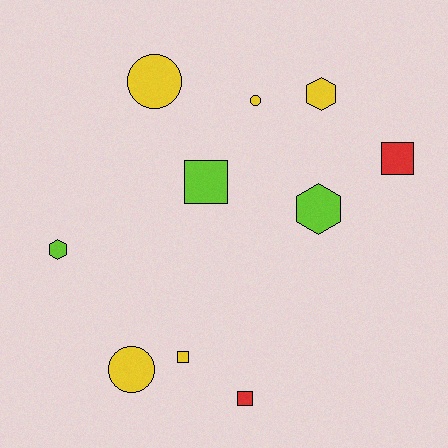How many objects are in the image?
There are 10 objects.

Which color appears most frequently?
Yellow, with 5 objects.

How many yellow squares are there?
There is 1 yellow square.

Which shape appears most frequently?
Square, with 4 objects.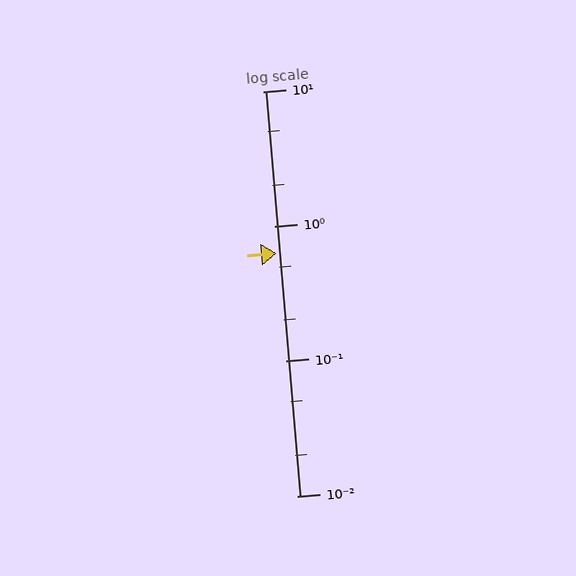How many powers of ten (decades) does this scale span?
The scale spans 3 decades, from 0.01 to 10.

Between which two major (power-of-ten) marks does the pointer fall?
The pointer is between 0.1 and 1.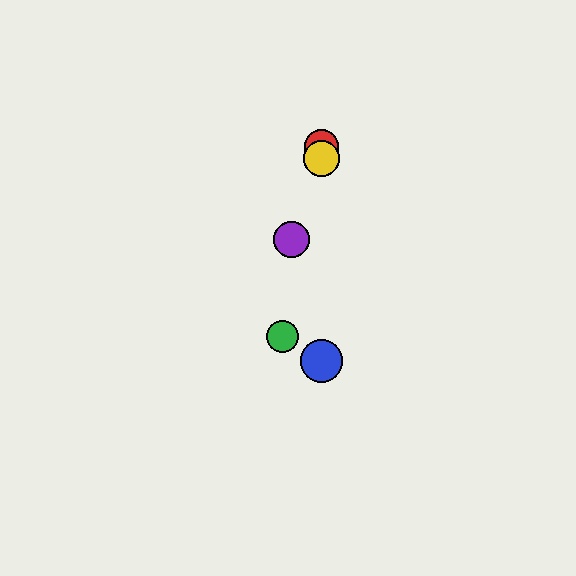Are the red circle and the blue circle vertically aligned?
Yes, both are at x≈321.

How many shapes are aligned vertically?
3 shapes (the red circle, the blue circle, the yellow circle) are aligned vertically.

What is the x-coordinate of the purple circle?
The purple circle is at x≈291.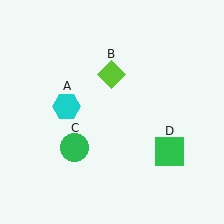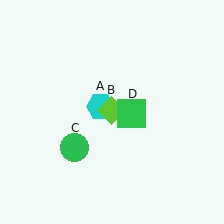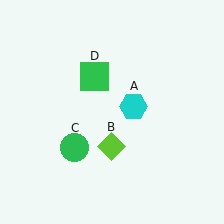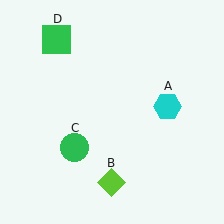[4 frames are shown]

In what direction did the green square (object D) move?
The green square (object D) moved up and to the left.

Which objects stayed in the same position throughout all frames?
Green circle (object C) remained stationary.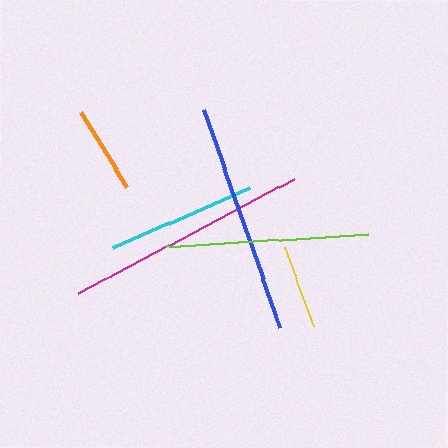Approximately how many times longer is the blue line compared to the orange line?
The blue line is approximately 2.6 times the length of the orange line.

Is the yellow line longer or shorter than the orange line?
The orange line is longer than the yellow line.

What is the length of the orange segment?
The orange segment is approximately 89 pixels long.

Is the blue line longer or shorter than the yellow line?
The blue line is longer than the yellow line.